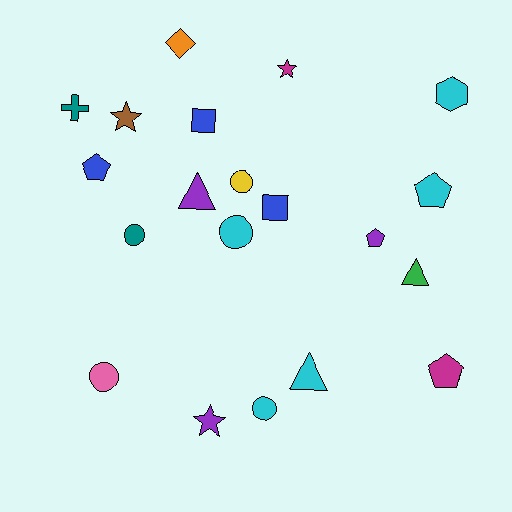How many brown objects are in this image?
There is 1 brown object.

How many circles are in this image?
There are 5 circles.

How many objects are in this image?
There are 20 objects.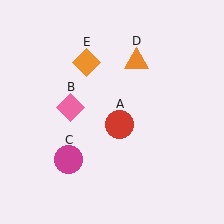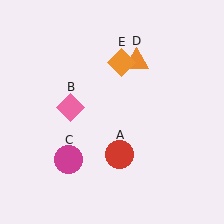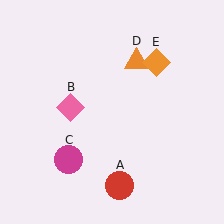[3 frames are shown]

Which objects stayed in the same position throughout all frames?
Pink diamond (object B) and magenta circle (object C) and orange triangle (object D) remained stationary.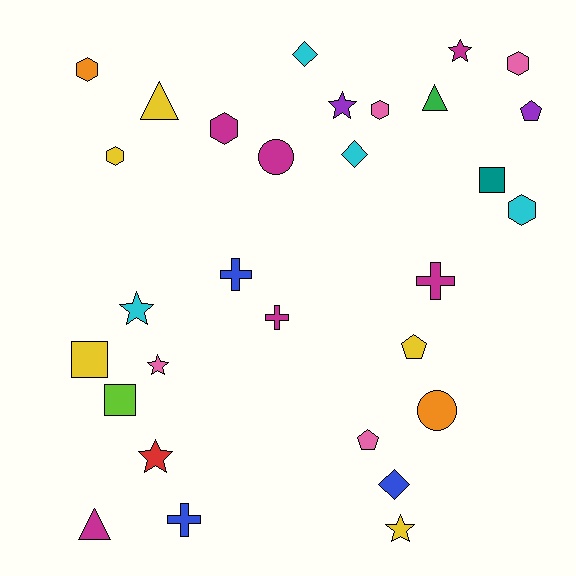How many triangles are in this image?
There are 3 triangles.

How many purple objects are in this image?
There are 2 purple objects.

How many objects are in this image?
There are 30 objects.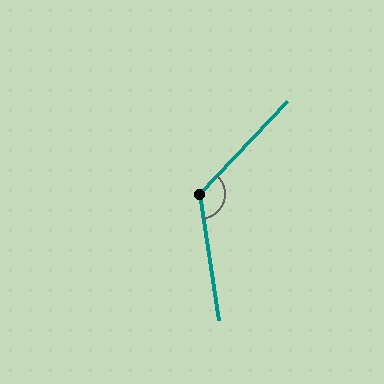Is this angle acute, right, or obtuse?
It is obtuse.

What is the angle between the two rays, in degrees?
Approximately 128 degrees.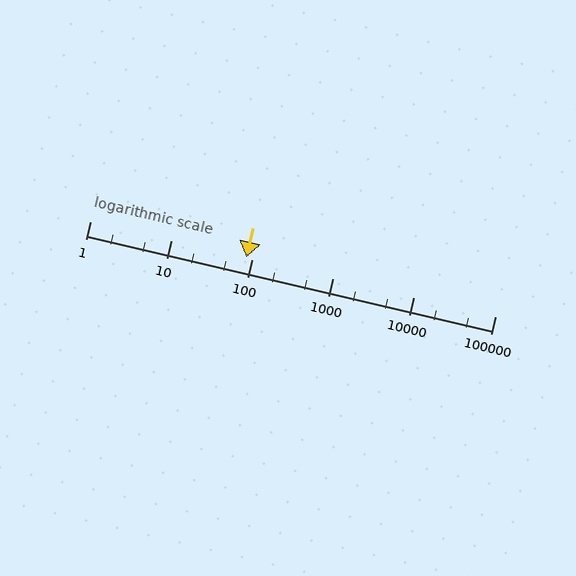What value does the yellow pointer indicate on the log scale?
The pointer indicates approximately 85.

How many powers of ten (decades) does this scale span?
The scale spans 5 decades, from 1 to 100000.